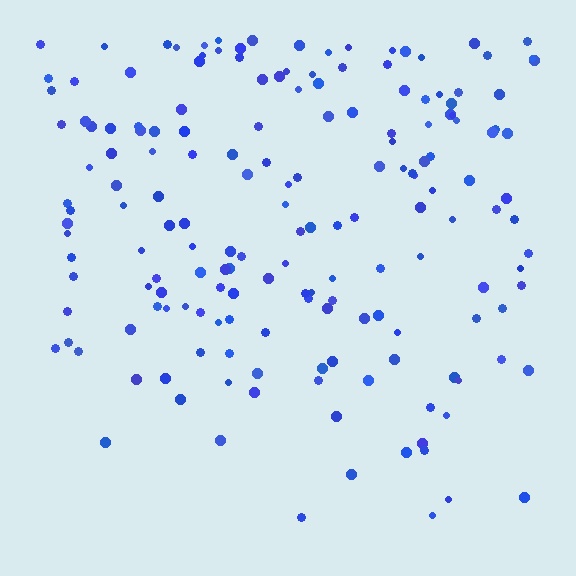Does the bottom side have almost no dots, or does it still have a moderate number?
Still a moderate number, just noticeably fewer than the top.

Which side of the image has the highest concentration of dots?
The top.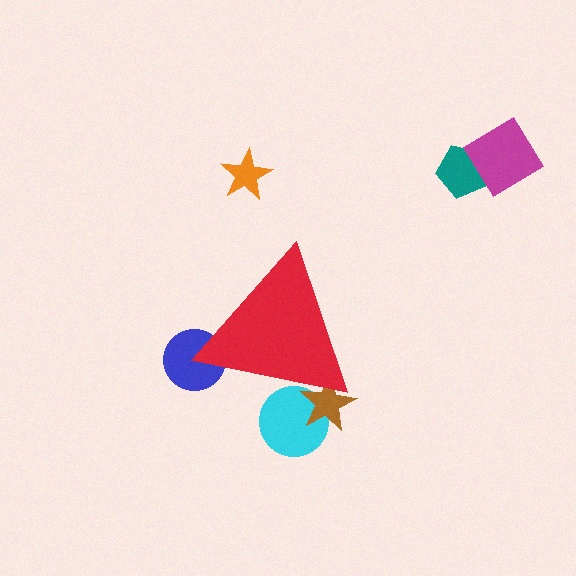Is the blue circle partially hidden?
Yes, the blue circle is partially hidden behind the red triangle.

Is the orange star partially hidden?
No, the orange star is fully visible.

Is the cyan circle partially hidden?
Yes, the cyan circle is partially hidden behind the red triangle.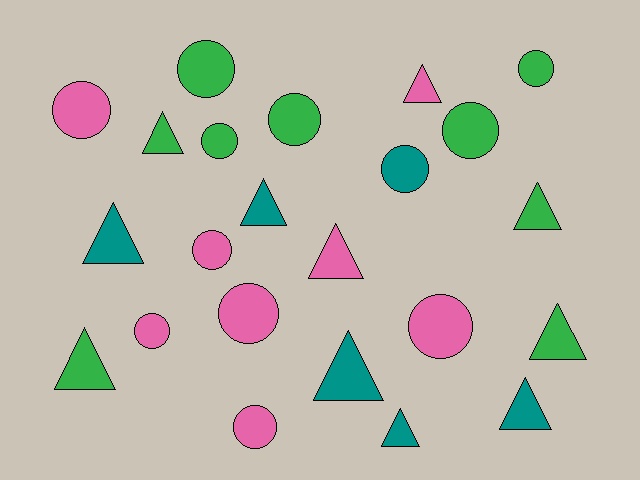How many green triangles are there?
There are 4 green triangles.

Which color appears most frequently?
Green, with 9 objects.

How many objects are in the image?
There are 23 objects.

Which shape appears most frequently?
Circle, with 12 objects.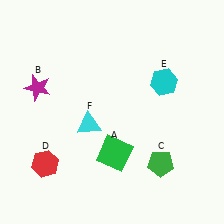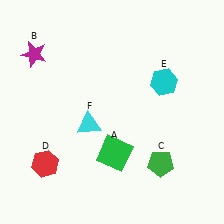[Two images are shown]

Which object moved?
The magenta star (B) moved up.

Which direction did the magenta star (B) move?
The magenta star (B) moved up.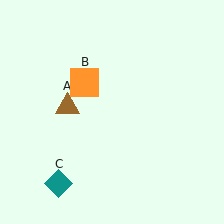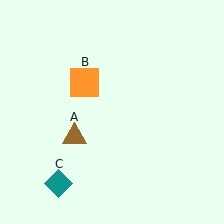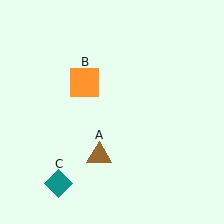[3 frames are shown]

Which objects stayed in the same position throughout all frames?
Orange square (object B) and teal diamond (object C) remained stationary.